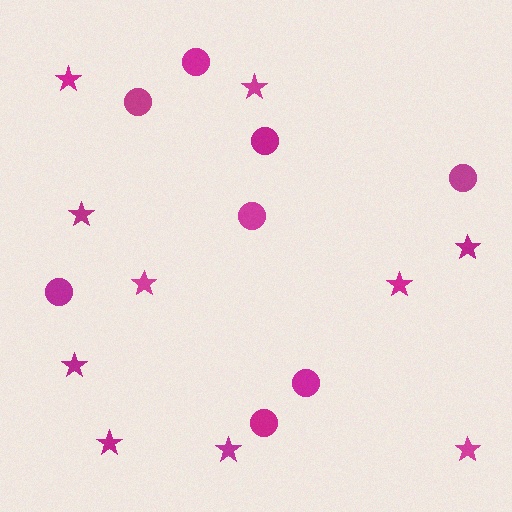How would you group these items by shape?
There are 2 groups: one group of circles (8) and one group of stars (10).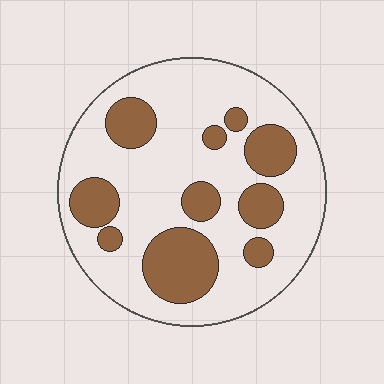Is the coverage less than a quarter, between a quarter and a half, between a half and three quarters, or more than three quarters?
Between a quarter and a half.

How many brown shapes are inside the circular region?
10.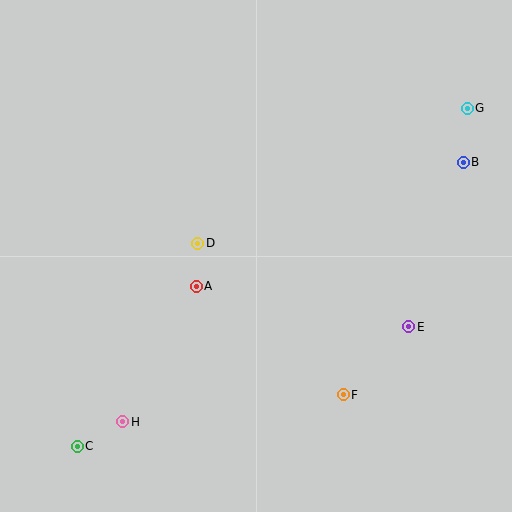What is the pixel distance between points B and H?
The distance between B and H is 428 pixels.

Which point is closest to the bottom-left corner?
Point C is closest to the bottom-left corner.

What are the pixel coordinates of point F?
Point F is at (343, 395).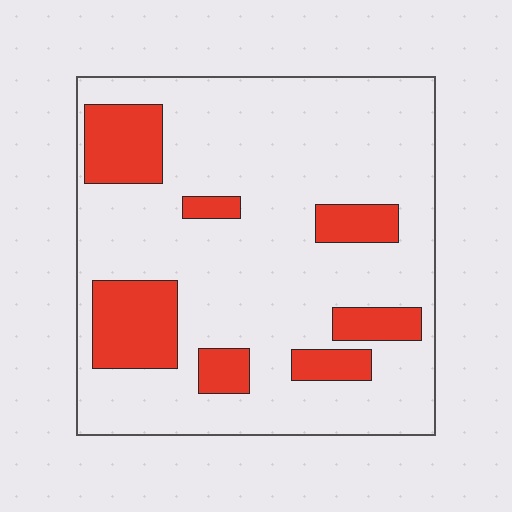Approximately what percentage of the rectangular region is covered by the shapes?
Approximately 20%.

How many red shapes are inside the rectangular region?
7.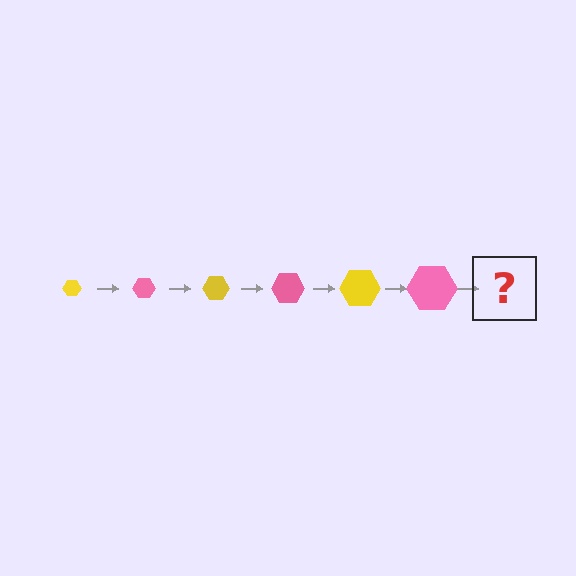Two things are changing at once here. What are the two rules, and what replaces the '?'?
The two rules are that the hexagon grows larger each step and the color cycles through yellow and pink. The '?' should be a yellow hexagon, larger than the previous one.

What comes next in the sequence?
The next element should be a yellow hexagon, larger than the previous one.